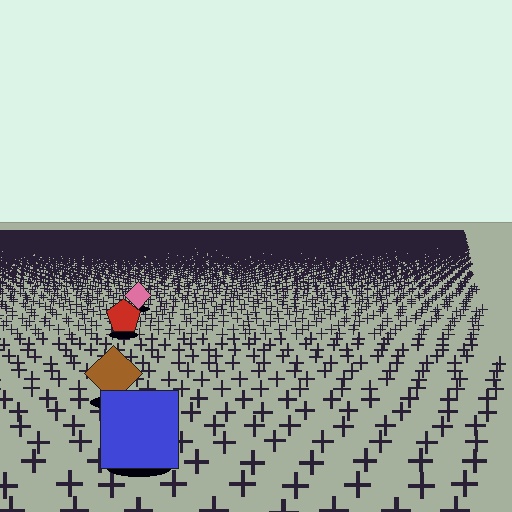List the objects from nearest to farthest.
From nearest to farthest: the blue square, the brown diamond, the red pentagon, the pink diamond.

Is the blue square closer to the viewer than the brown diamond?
Yes. The blue square is closer — you can tell from the texture gradient: the ground texture is coarser near it.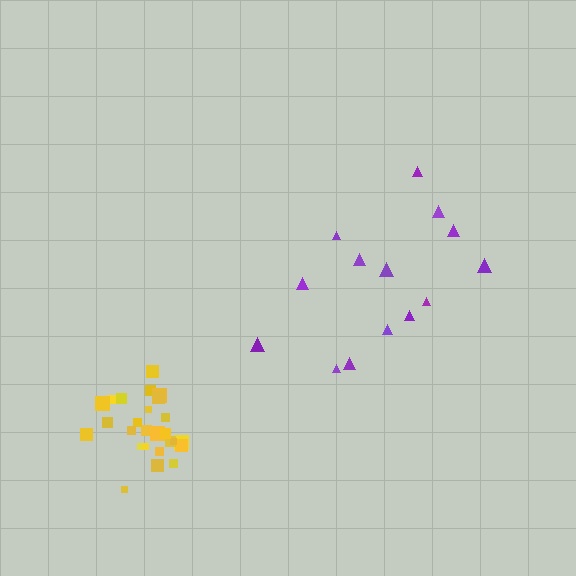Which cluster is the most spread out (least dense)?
Purple.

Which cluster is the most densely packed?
Yellow.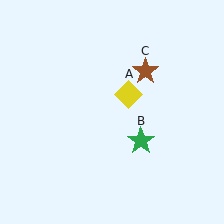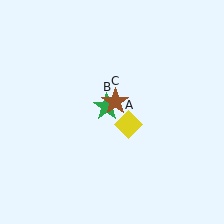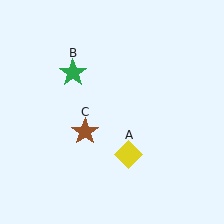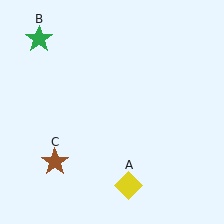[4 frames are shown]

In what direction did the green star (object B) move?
The green star (object B) moved up and to the left.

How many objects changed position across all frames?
3 objects changed position: yellow diamond (object A), green star (object B), brown star (object C).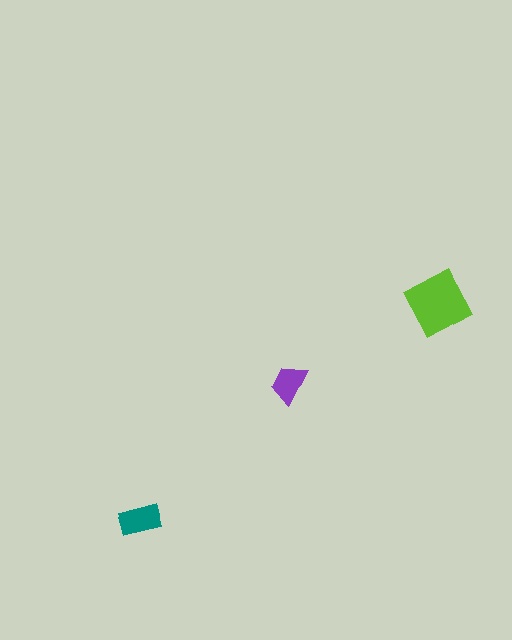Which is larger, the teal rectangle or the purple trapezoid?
The teal rectangle.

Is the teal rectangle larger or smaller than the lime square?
Smaller.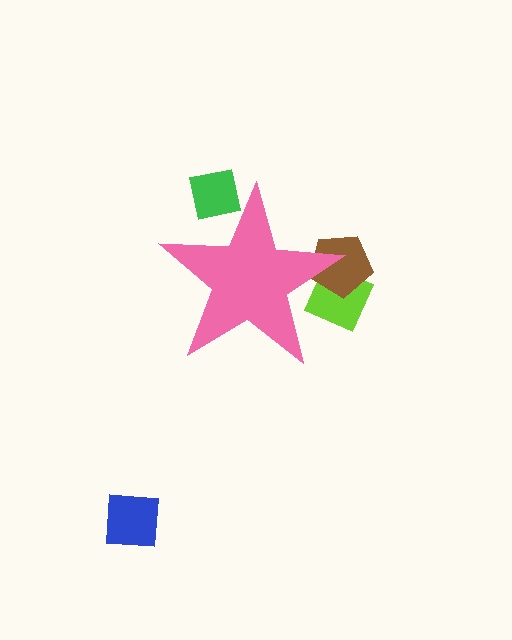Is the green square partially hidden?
Yes, the green square is partially hidden behind the pink star.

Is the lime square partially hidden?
Yes, the lime square is partially hidden behind the pink star.